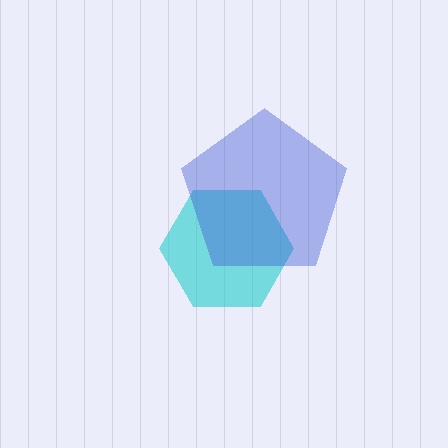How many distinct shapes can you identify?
There are 2 distinct shapes: a cyan hexagon, a blue pentagon.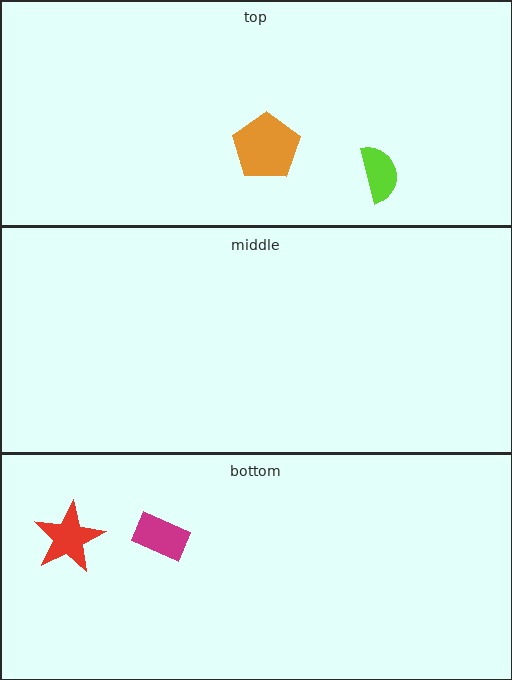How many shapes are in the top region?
2.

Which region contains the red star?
The bottom region.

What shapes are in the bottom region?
The red star, the magenta rectangle.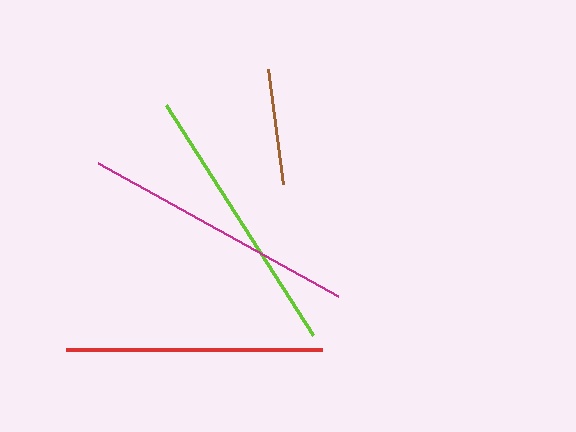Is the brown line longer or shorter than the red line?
The red line is longer than the brown line.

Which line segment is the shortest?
The brown line is the shortest at approximately 116 pixels.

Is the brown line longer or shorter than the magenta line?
The magenta line is longer than the brown line.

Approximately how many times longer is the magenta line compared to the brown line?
The magenta line is approximately 2.4 times the length of the brown line.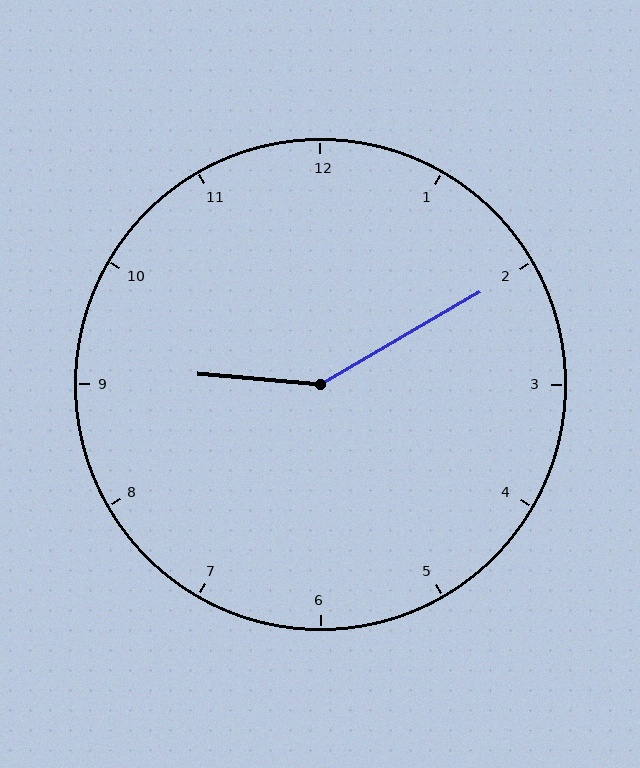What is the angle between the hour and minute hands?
Approximately 145 degrees.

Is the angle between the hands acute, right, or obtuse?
It is obtuse.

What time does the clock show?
9:10.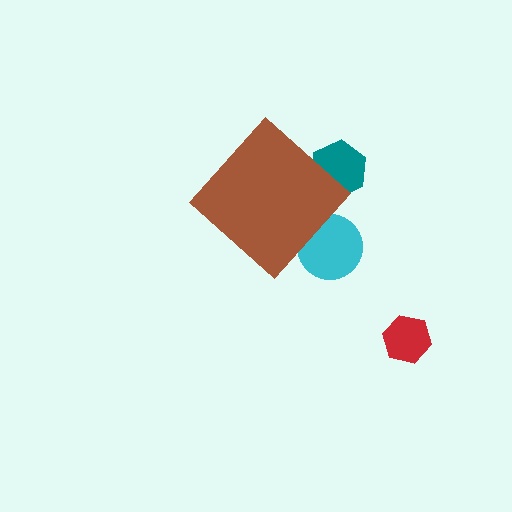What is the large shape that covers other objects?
A brown diamond.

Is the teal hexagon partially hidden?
Yes, the teal hexagon is partially hidden behind the brown diamond.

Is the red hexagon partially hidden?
No, the red hexagon is fully visible.